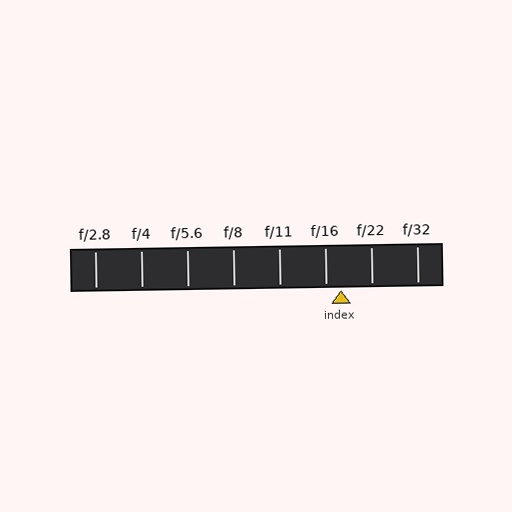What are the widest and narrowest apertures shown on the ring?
The widest aperture shown is f/2.8 and the narrowest is f/32.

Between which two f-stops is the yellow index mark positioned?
The index mark is between f/16 and f/22.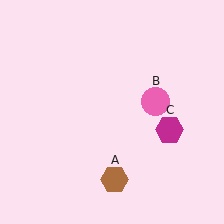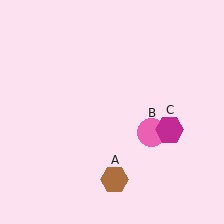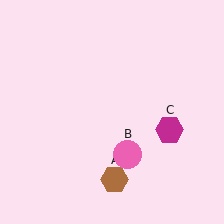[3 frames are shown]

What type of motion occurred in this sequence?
The pink circle (object B) rotated clockwise around the center of the scene.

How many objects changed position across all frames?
1 object changed position: pink circle (object B).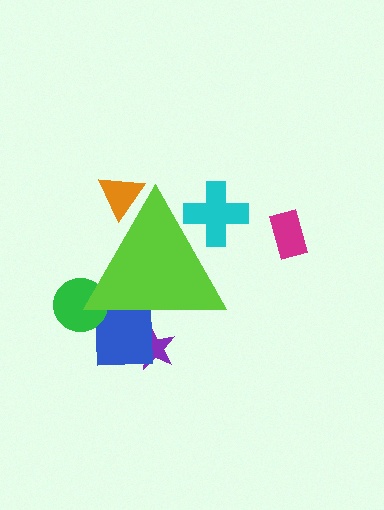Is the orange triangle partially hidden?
Yes, the orange triangle is partially hidden behind the lime triangle.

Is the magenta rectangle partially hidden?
No, the magenta rectangle is fully visible.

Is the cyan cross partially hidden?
Yes, the cyan cross is partially hidden behind the lime triangle.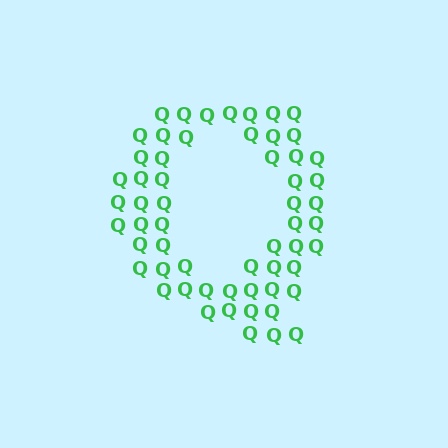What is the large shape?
The large shape is the letter Q.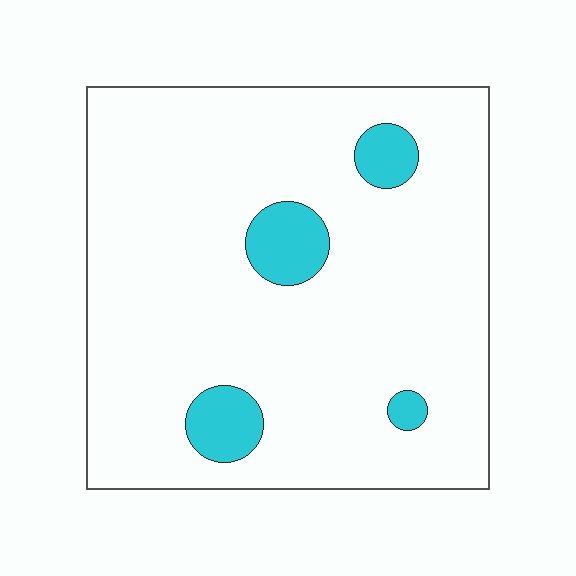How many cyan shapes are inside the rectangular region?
4.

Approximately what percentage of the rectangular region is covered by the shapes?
Approximately 10%.